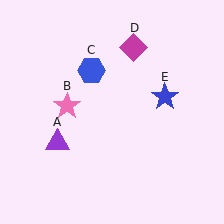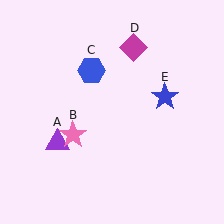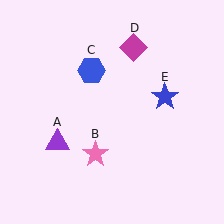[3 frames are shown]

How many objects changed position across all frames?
1 object changed position: pink star (object B).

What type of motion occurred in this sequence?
The pink star (object B) rotated counterclockwise around the center of the scene.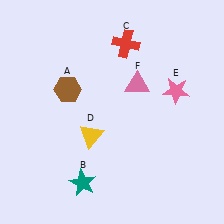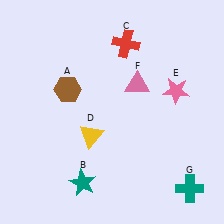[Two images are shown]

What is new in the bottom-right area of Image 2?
A teal cross (G) was added in the bottom-right area of Image 2.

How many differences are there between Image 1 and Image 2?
There is 1 difference between the two images.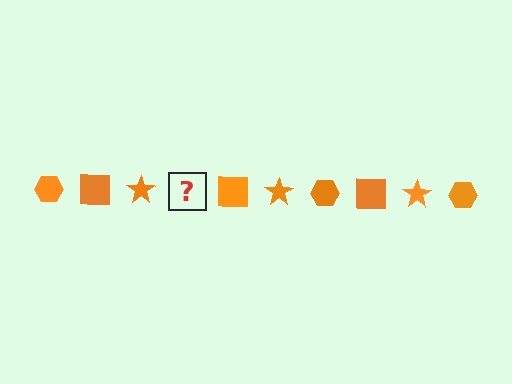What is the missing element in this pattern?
The missing element is an orange hexagon.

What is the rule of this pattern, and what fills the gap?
The rule is that the pattern cycles through hexagon, square, star shapes in orange. The gap should be filled with an orange hexagon.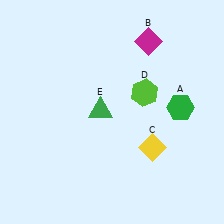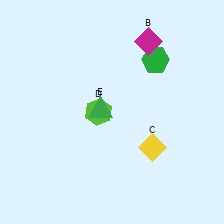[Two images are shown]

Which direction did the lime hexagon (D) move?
The lime hexagon (D) moved left.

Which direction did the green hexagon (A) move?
The green hexagon (A) moved up.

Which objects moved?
The objects that moved are: the green hexagon (A), the lime hexagon (D).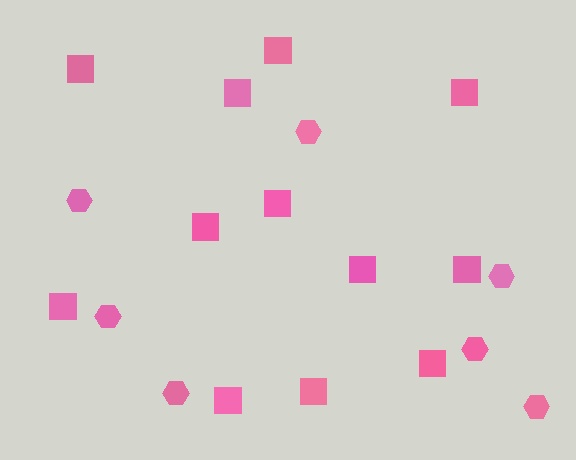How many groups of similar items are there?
There are 2 groups: one group of hexagons (7) and one group of squares (12).